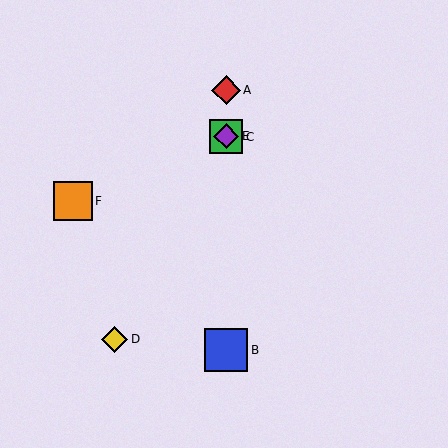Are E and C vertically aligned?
Yes, both are at x≈226.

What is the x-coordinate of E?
Object E is at x≈226.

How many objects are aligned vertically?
4 objects (A, B, C, E) are aligned vertically.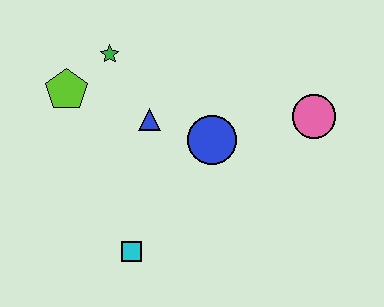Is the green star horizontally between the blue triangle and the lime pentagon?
Yes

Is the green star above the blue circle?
Yes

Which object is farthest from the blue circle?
The lime pentagon is farthest from the blue circle.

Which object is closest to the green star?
The lime pentagon is closest to the green star.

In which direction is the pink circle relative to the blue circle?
The pink circle is to the right of the blue circle.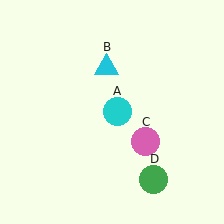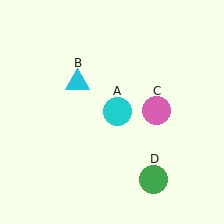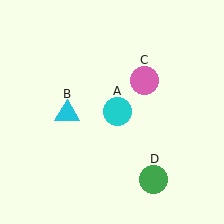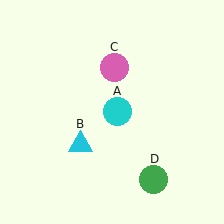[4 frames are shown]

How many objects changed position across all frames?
2 objects changed position: cyan triangle (object B), pink circle (object C).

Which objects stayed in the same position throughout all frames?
Cyan circle (object A) and green circle (object D) remained stationary.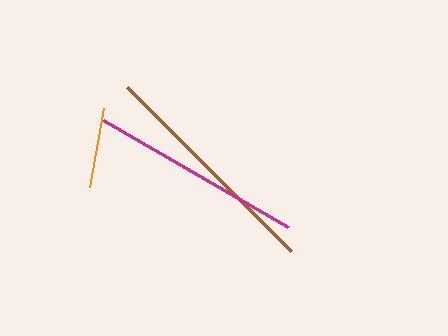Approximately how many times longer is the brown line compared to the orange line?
The brown line is approximately 2.9 times the length of the orange line.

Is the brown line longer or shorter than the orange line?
The brown line is longer than the orange line.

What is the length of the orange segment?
The orange segment is approximately 80 pixels long.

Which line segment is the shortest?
The orange line is the shortest at approximately 80 pixels.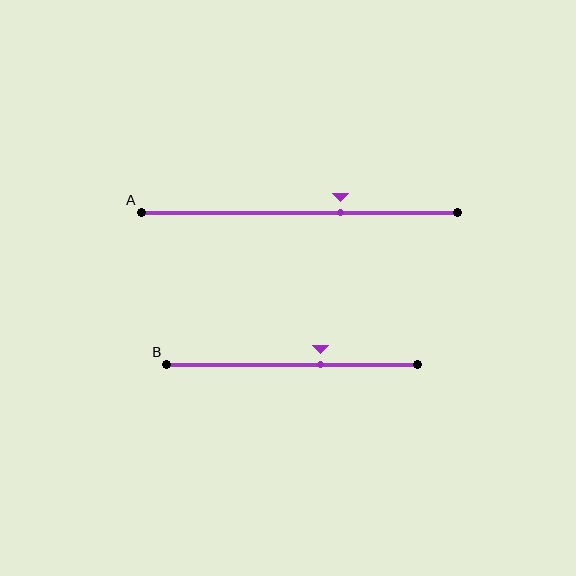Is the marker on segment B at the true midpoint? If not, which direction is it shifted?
No, the marker on segment B is shifted to the right by about 11% of the segment length.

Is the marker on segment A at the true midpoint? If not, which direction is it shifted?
No, the marker on segment A is shifted to the right by about 13% of the segment length.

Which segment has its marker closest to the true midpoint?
Segment B has its marker closest to the true midpoint.